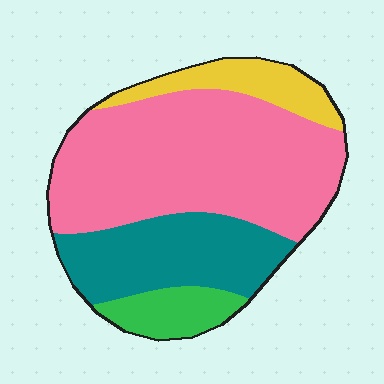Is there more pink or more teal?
Pink.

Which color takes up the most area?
Pink, at roughly 55%.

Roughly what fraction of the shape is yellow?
Yellow takes up less than a quarter of the shape.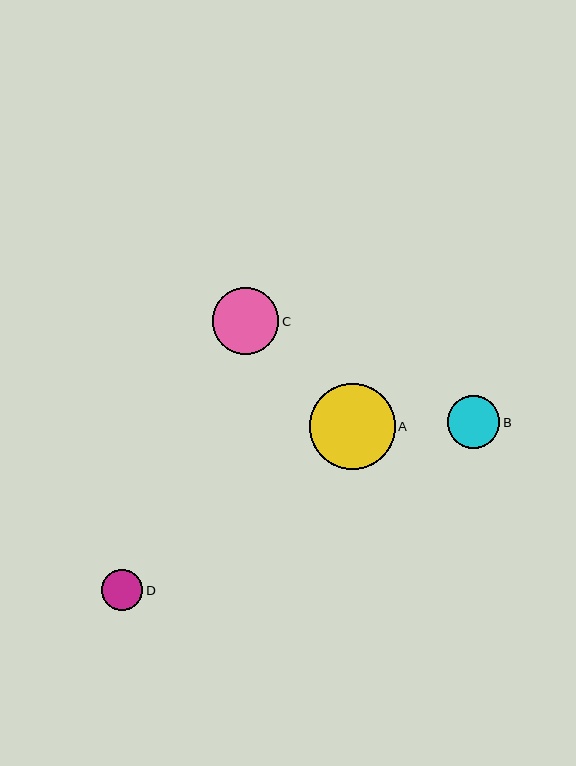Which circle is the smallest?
Circle D is the smallest with a size of approximately 41 pixels.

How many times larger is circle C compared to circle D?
Circle C is approximately 1.6 times the size of circle D.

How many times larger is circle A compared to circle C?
Circle A is approximately 1.3 times the size of circle C.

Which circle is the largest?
Circle A is the largest with a size of approximately 86 pixels.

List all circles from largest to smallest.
From largest to smallest: A, C, B, D.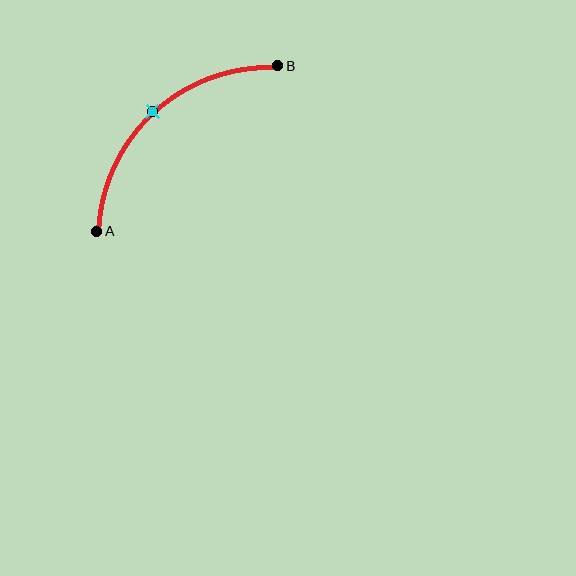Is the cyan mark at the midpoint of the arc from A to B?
Yes. The cyan mark lies on the arc at equal arc-length from both A and B — it is the arc midpoint.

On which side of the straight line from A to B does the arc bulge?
The arc bulges above and to the left of the straight line connecting A and B.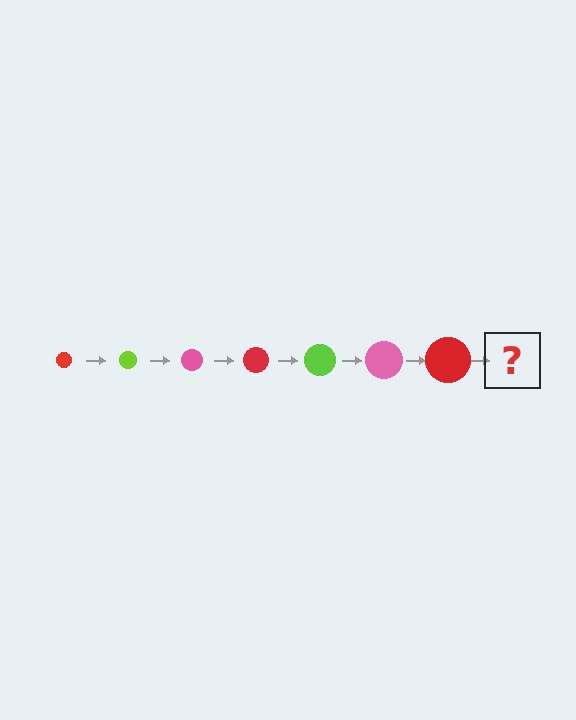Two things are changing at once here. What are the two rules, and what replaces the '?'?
The two rules are that the circle grows larger each step and the color cycles through red, lime, and pink. The '?' should be a lime circle, larger than the previous one.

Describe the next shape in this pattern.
It should be a lime circle, larger than the previous one.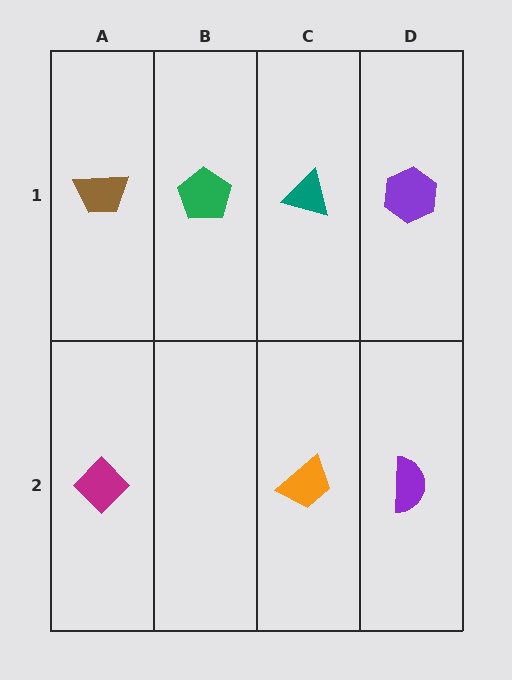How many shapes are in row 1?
4 shapes.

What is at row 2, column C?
An orange trapezoid.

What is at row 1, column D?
A purple hexagon.